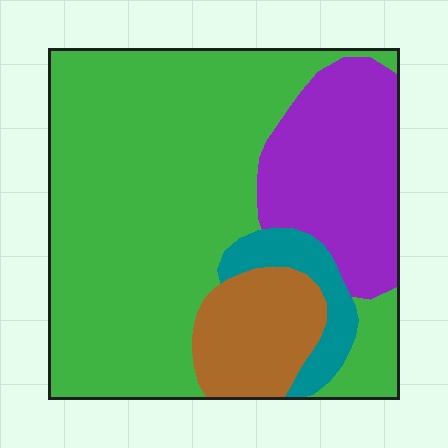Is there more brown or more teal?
Brown.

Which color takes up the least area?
Teal, at roughly 5%.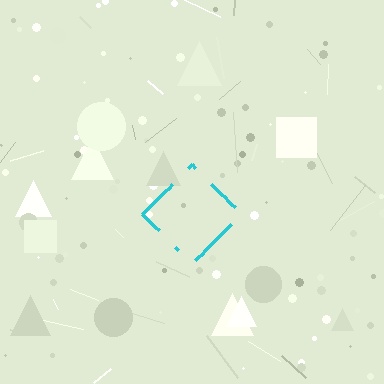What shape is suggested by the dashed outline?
The dashed outline suggests a diamond.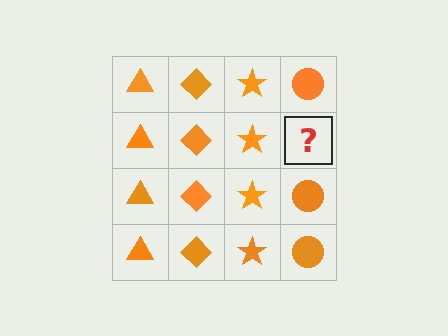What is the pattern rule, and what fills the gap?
The rule is that each column has a consistent shape. The gap should be filled with an orange circle.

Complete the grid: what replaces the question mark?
The question mark should be replaced with an orange circle.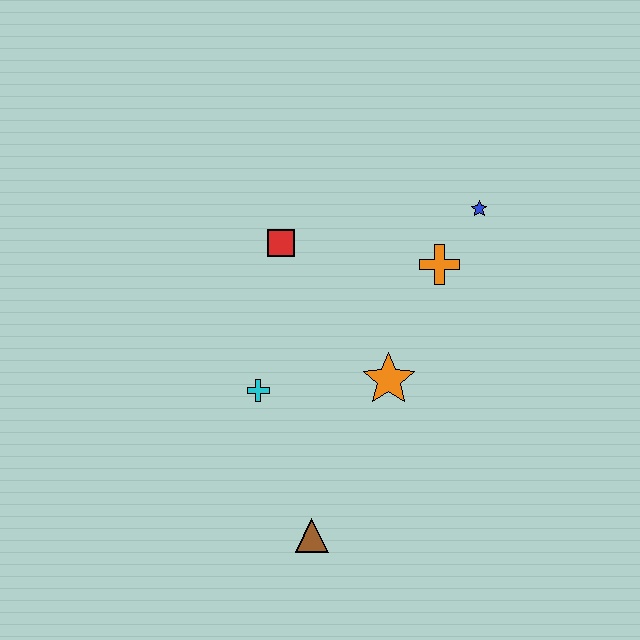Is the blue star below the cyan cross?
No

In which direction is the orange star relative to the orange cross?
The orange star is below the orange cross.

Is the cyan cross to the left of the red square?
Yes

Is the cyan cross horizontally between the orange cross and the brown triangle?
No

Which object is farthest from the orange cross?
The brown triangle is farthest from the orange cross.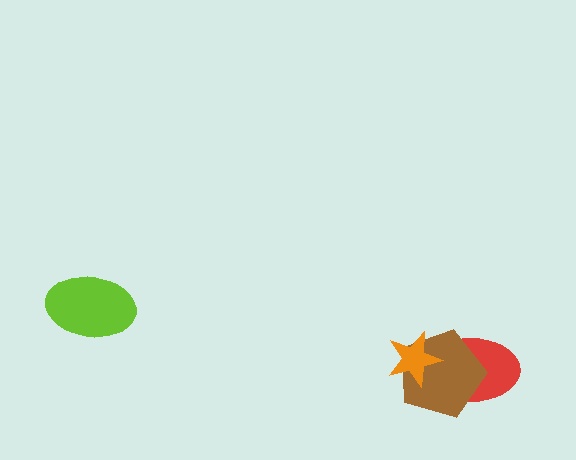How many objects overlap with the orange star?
2 objects overlap with the orange star.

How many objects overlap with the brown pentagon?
2 objects overlap with the brown pentagon.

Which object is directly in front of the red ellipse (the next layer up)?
The brown pentagon is directly in front of the red ellipse.